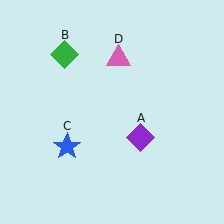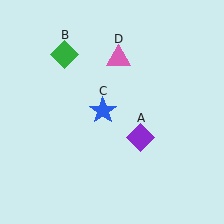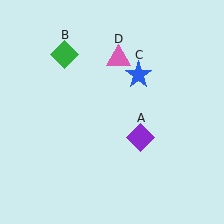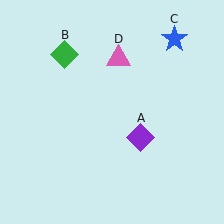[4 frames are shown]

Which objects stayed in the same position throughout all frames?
Purple diamond (object A) and green diamond (object B) and pink triangle (object D) remained stationary.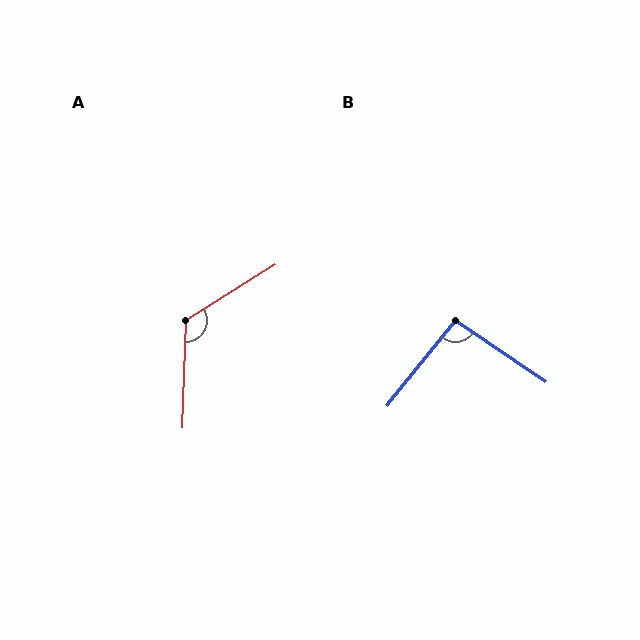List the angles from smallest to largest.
B (95°), A (124°).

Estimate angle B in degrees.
Approximately 95 degrees.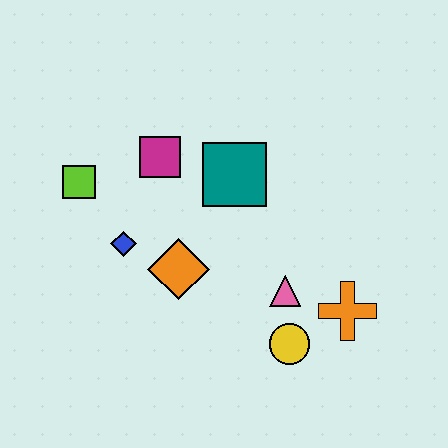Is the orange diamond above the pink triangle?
Yes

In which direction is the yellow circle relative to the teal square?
The yellow circle is below the teal square.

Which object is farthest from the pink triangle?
The lime square is farthest from the pink triangle.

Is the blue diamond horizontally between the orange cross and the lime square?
Yes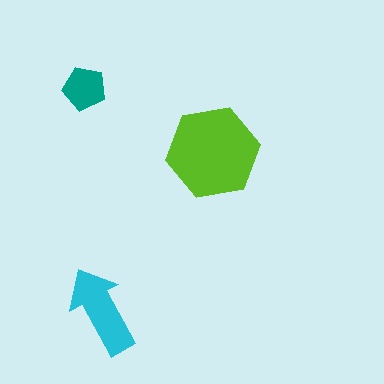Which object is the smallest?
The teal pentagon.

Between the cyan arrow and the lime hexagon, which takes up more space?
The lime hexagon.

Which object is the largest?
The lime hexagon.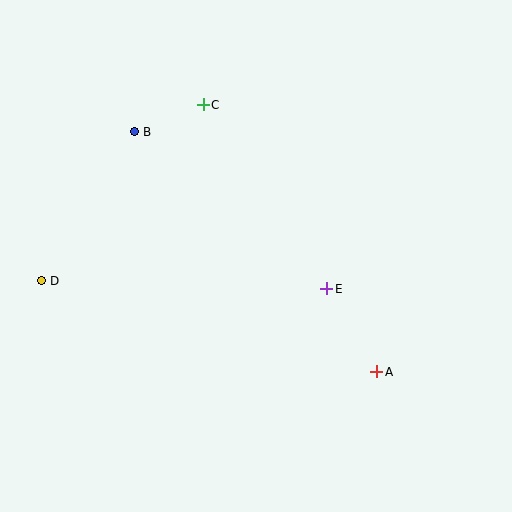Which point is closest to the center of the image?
Point E at (327, 289) is closest to the center.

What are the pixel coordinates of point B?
Point B is at (135, 132).